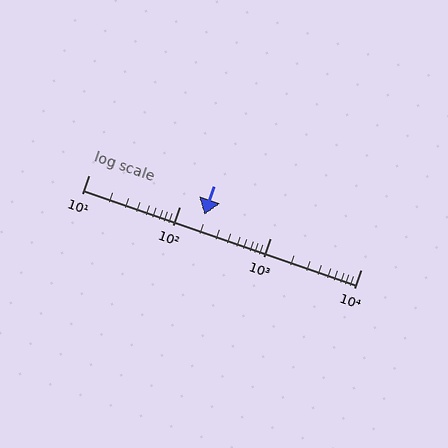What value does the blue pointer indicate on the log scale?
The pointer indicates approximately 190.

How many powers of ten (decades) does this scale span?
The scale spans 3 decades, from 10 to 10000.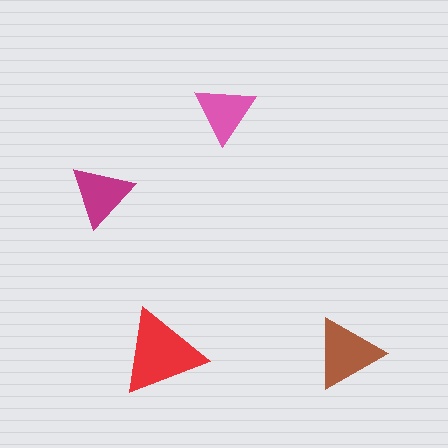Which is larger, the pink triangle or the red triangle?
The red one.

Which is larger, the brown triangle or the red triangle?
The red one.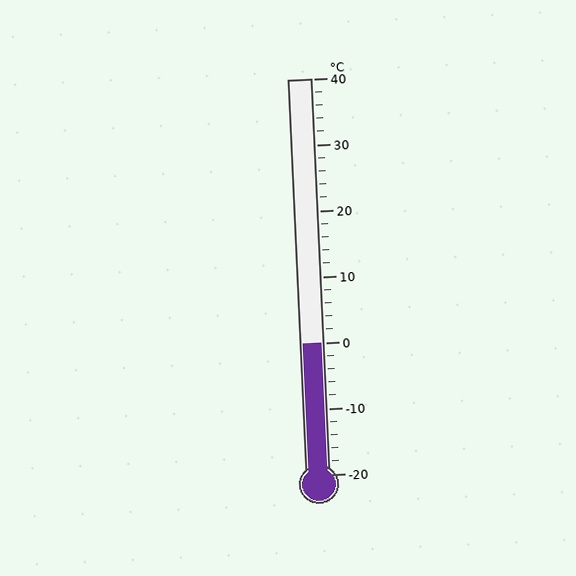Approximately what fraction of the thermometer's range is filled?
The thermometer is filled to approximately 35% of its range.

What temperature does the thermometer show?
The thermometer shows approximately 0°C.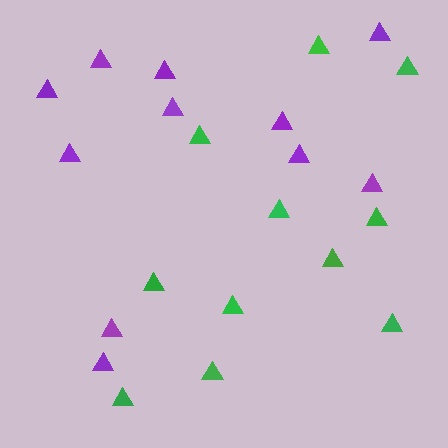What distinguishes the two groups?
There are 2 groups: one group of green triangles (11) and one group of purple triangles (11).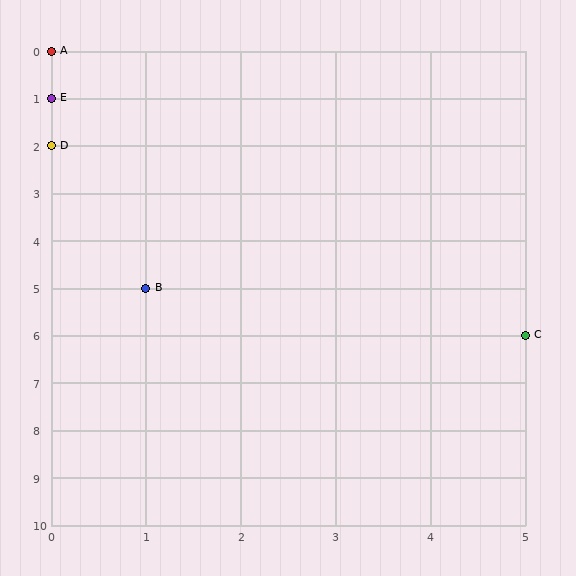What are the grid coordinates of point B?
Point B is at grid coordinates (1, 5).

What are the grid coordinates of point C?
Point C is at grid coordinates (5, 6).